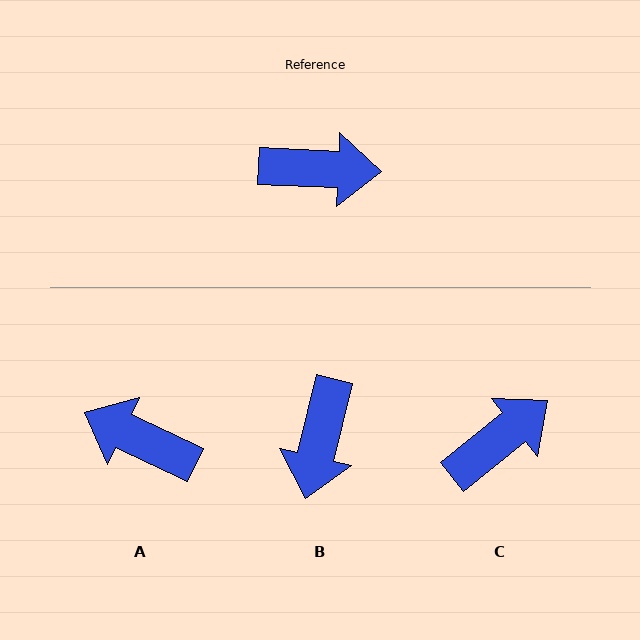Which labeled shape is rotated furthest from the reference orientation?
A, about 157 degrees away.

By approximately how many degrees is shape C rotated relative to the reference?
Approximately 41 degrees counter-clockwise.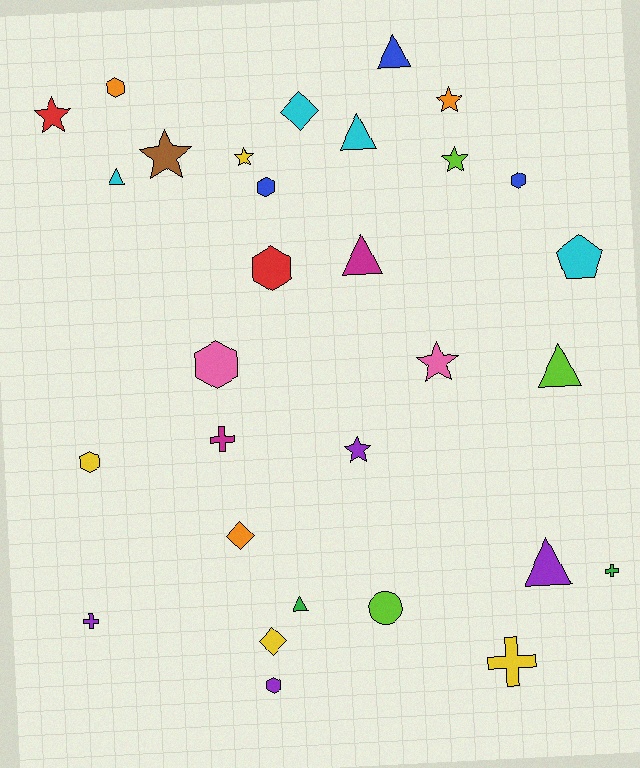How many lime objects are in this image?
There are 3 lime objects.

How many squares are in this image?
There are no squares.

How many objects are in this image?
There are 30 objects.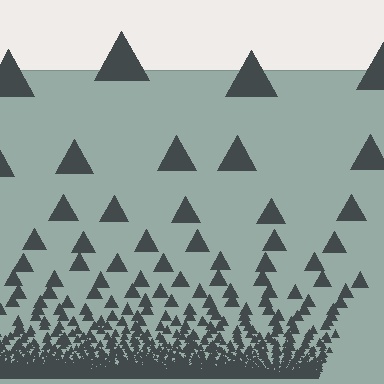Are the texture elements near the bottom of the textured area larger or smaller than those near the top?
Smaller. The gradient is inverted — elements near the bottom are smaller and denser.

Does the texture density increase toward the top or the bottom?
Density increases toward the bottom.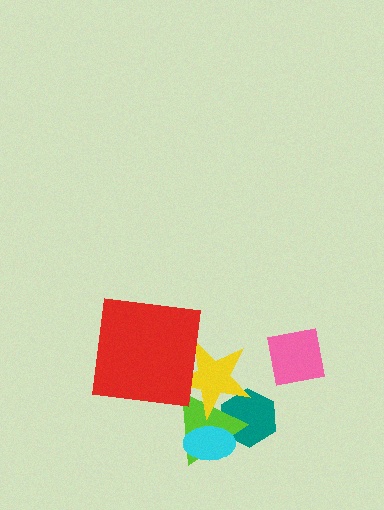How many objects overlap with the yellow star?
3 objects overlap with the yellow star.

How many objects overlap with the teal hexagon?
3 objects overlap with the teal hexagon.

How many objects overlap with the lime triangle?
3 objects overlap with the lime triangle.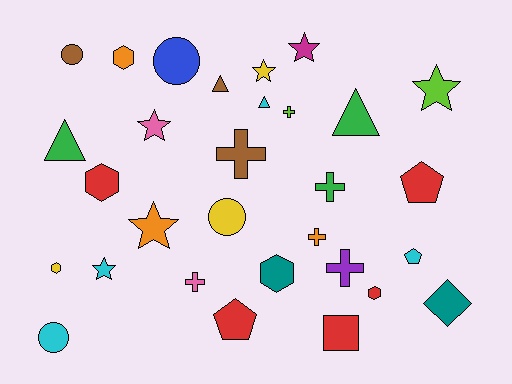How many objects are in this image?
There are 30 objects.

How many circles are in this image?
There are 4 circles.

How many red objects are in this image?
There are 5 red objects.